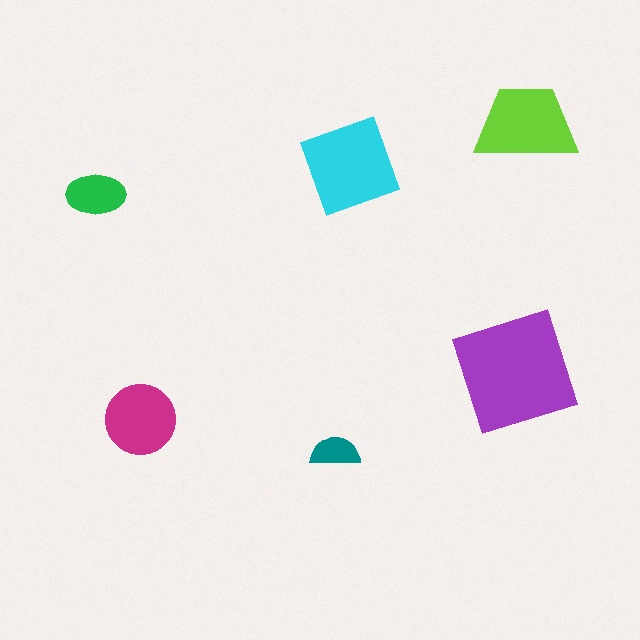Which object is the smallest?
The teal semicircle.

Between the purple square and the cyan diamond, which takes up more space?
The purple square.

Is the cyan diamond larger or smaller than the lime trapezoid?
Larger.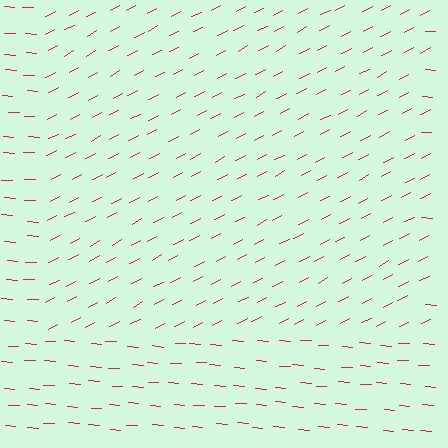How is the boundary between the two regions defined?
The boundary is defined purely by a change in line orientation (approximately 31 degrees difference). All lines are the same color and thickness.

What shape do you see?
I see a rectangle.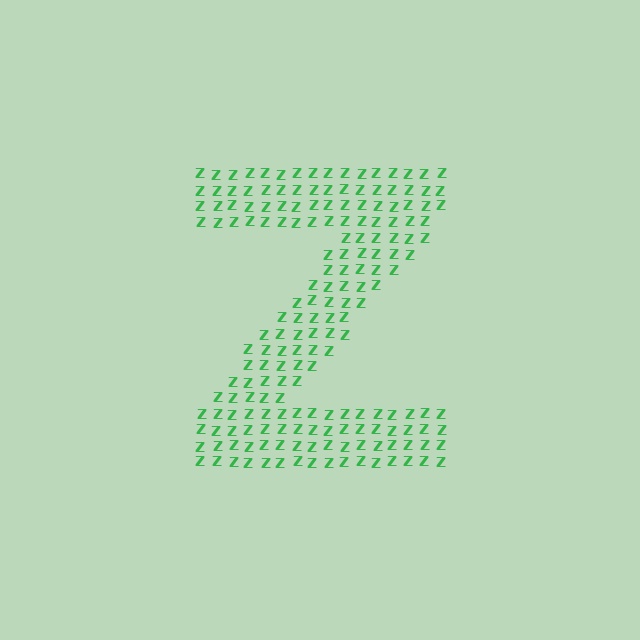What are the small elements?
The small elements are letter Z's.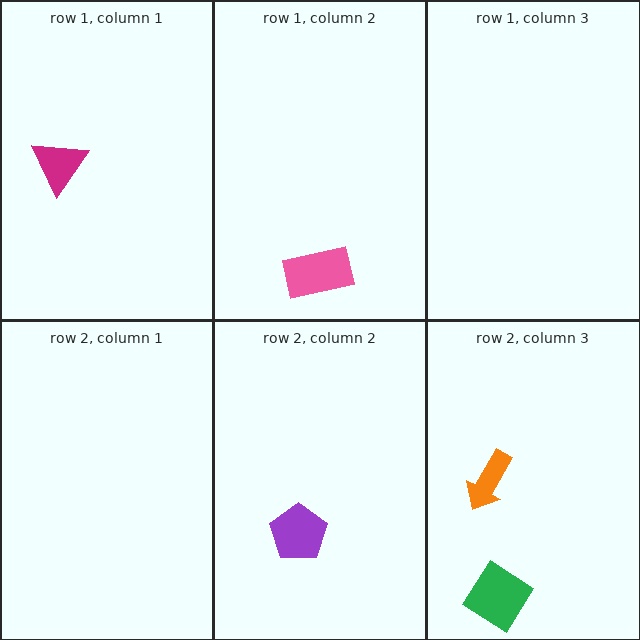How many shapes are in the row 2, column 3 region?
2.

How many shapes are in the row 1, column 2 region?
1.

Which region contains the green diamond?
The row 2, column 3 region.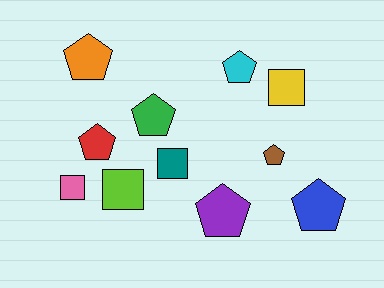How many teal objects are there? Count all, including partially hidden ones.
There is 1 teal object.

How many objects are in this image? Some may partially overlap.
There are 11 objects.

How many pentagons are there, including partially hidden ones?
There are 7 pentagons.